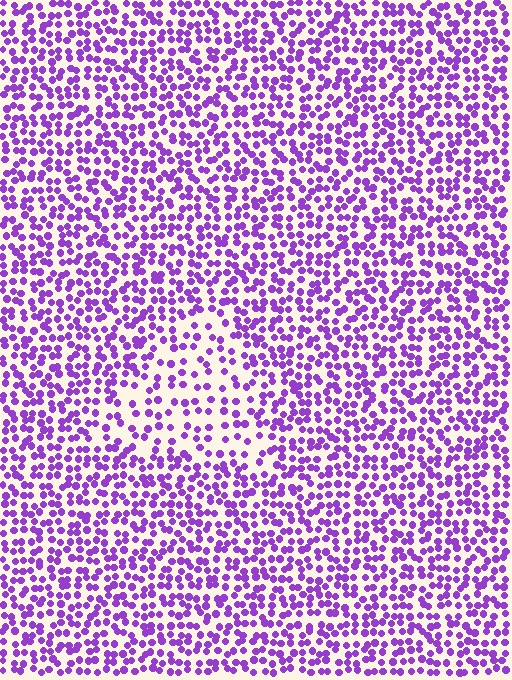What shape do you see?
I see a triangle.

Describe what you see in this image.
The image contains small purple elements arranged at two different densities. A triangle-shaped region is visible where the elements are less densely packed than the surrounding area.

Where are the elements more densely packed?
The elements are more densely packed outside the triangle boundary.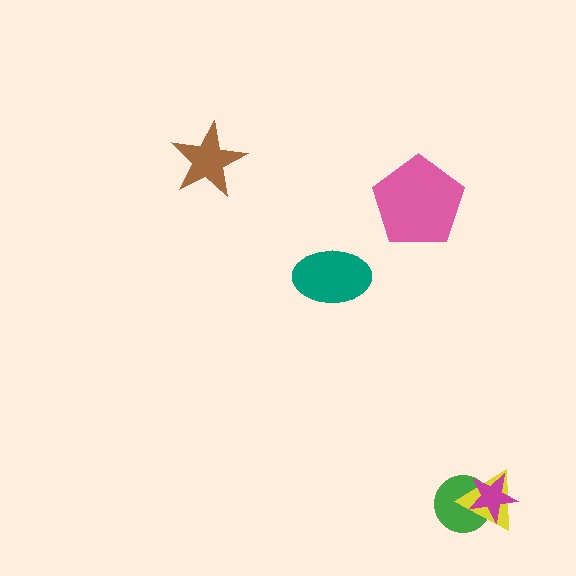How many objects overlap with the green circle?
2 objects overlap with the green circle.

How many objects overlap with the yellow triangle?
2 objects overlap with the yellow triangle.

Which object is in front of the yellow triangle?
The magenta star is in front of the yellow triangle.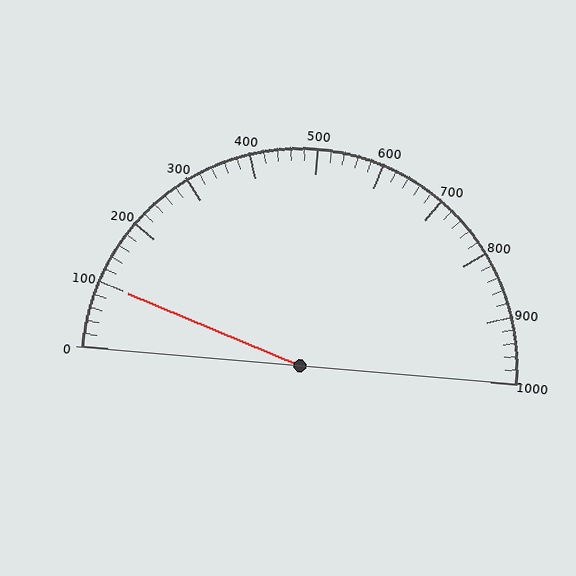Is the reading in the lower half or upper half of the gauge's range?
The reading is in the lower half of the range (0 to 1000).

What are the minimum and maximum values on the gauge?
The gauge ranges from 0 to 1000.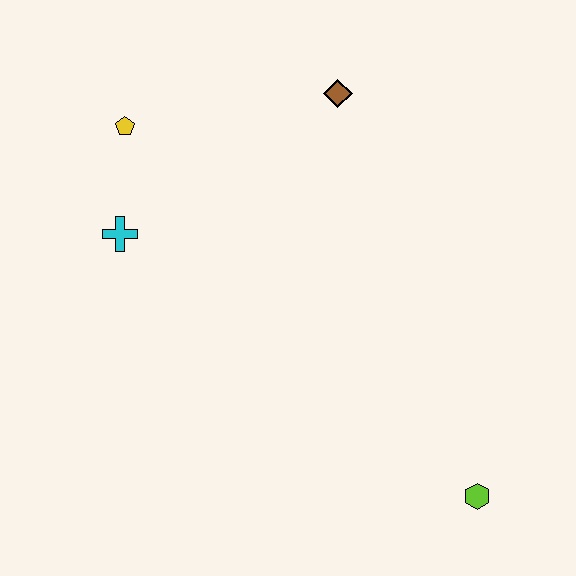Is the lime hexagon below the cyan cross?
Yes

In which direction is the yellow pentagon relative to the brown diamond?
The yellow pentagon is to the left of the brown diamond.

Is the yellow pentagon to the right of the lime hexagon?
No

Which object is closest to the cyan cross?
The yellow pentagon is closest to the cyan cross.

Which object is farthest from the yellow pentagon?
The lime hexagon is farthest from the yellow pentagon.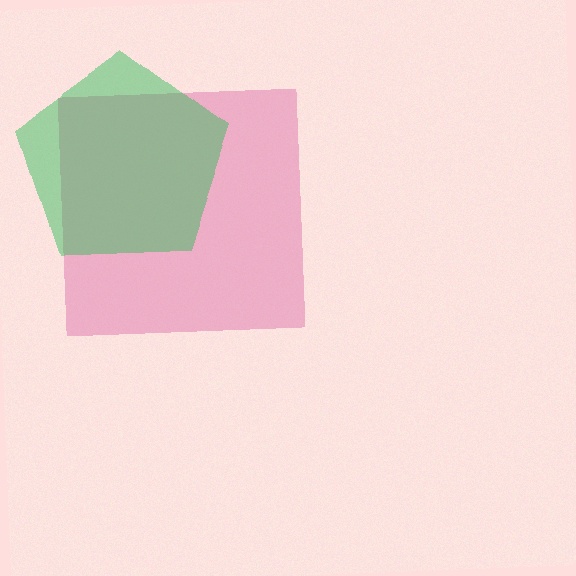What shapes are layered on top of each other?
The layered shapes are: a pink square, a green pentagon.